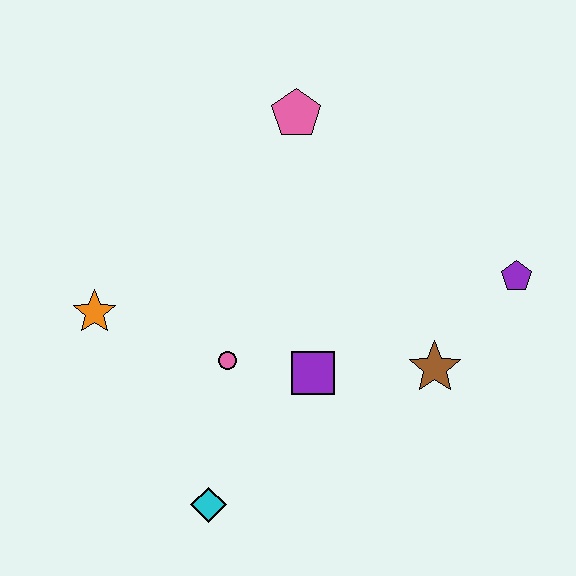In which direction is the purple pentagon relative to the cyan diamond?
The purple pentagon is to the right of the cyan diamond.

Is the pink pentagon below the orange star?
No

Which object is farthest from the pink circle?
The purple pentagon is farthest from the pink circle.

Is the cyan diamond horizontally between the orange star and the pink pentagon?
Yes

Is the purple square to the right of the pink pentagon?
Yes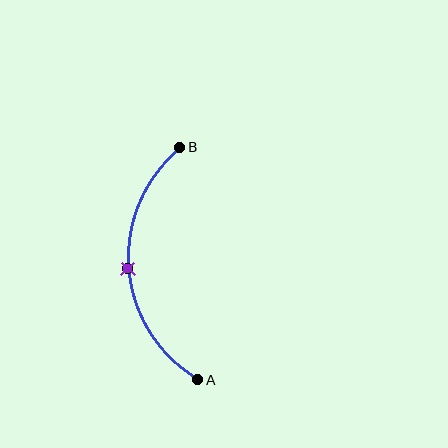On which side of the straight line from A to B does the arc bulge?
The arc bulges to the left of the straight line connecting A and B.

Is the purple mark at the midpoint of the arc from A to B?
Yes. The purple mark lies on the arc at equal arc-length from both A and B — it is the arc midpoint.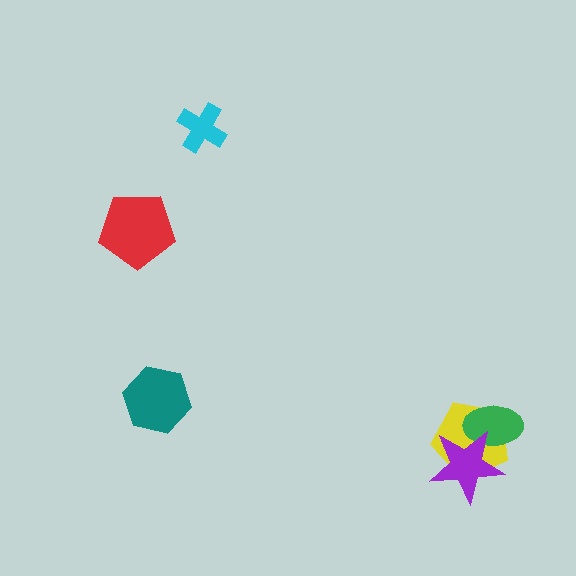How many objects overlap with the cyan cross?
0 objects overlap with the cyan cross.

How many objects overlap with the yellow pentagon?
2 objects overlap with the yellow pentagon.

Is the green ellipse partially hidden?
Yes, it is partially covered by another shape.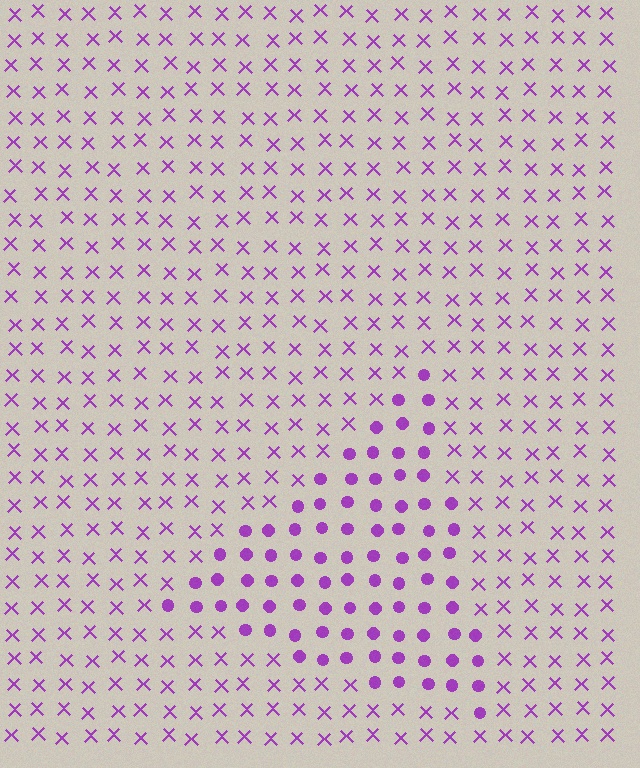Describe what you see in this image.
The image is filled with small purple elements arranged in a uniform grid. A triangle-shaped region contains circles, while the surrounding area contains X marks. The boundary is defined purely by the change in element shape.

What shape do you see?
I see a triangle.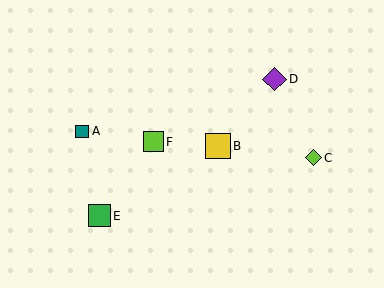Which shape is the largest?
The yellow square (labeled B) is the largest.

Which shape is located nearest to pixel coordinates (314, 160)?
The lime diamond (labeled C) at (314, 158) is nearest to that location.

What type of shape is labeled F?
Shape F is a lime square.